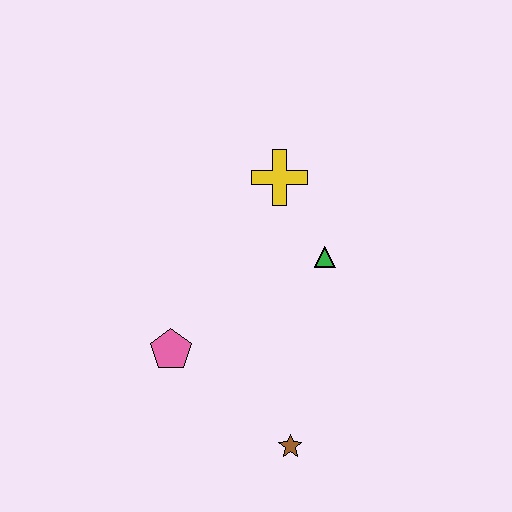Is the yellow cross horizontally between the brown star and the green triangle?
No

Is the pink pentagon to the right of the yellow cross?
No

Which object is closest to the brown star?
The pink pentagon is closest to the brown star.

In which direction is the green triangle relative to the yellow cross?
The green triangle is below the yellow cross.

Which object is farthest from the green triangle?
The brown star is farthest from the green triangle.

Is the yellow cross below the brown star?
No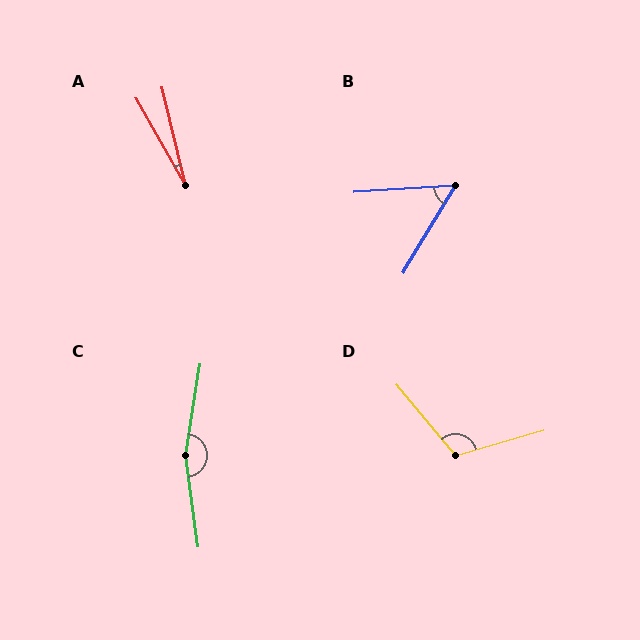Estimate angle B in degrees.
Approximately 55 degrees.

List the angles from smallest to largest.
A (16°), B (55°), D (113°), C (163°).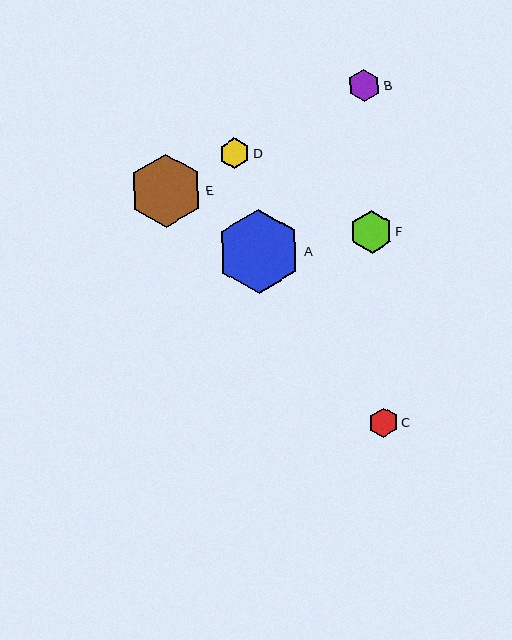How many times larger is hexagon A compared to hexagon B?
Hexagon A is approximately 2.6 times the size of hexagon B.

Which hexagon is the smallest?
Hexagon C is the smallest with a size of approximately 30 pixels.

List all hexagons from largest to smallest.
From largest to smallest: A, E, F, B, D, C.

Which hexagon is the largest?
Hexagon A is the largest with a size of approximately 84 pixels.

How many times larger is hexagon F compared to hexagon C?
Hexagon F is approximately 1.4 times the size of hexagon C.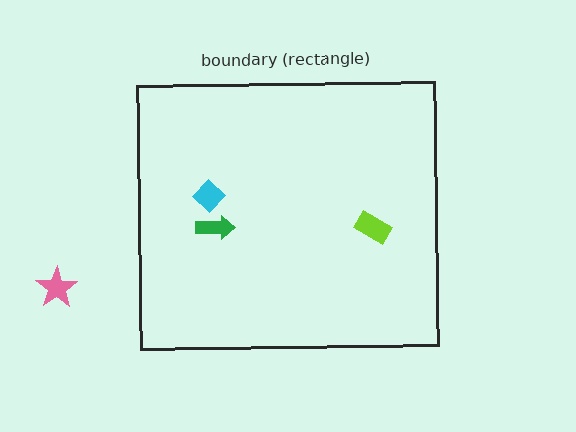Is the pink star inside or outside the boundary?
Outside.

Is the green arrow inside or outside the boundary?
Inside.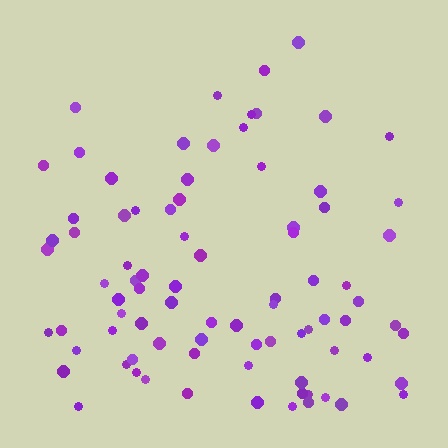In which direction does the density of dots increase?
From top to bottom, with the bottom side densest.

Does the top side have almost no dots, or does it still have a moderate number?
Still a moderate number, just noticeably fewer than the bottom.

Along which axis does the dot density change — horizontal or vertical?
Vertical.